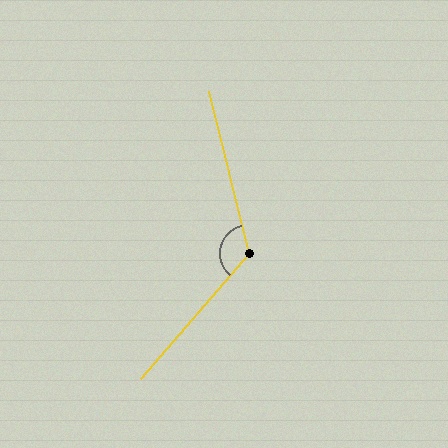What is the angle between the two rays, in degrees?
Approximately 125 degrees.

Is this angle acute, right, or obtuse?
It is obtuse.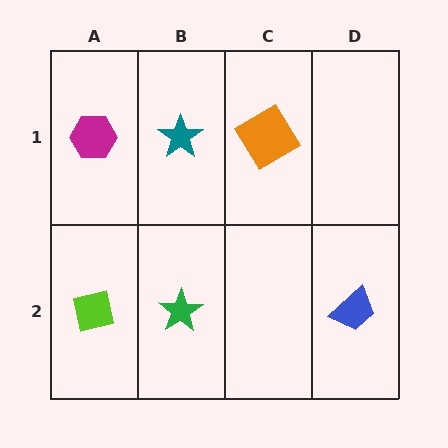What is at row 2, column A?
A lime square.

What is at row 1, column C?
An orange diamond.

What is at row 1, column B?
A teal star.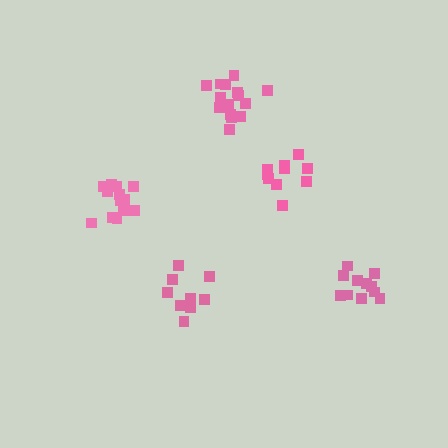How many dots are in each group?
Group 1: 9 dots, Group 2: 11 dots, Group 3: 10 dots, Group 4: 15 dots, Group 5: 14 dots (59 total).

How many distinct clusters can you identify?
There are 5 distinct clusters.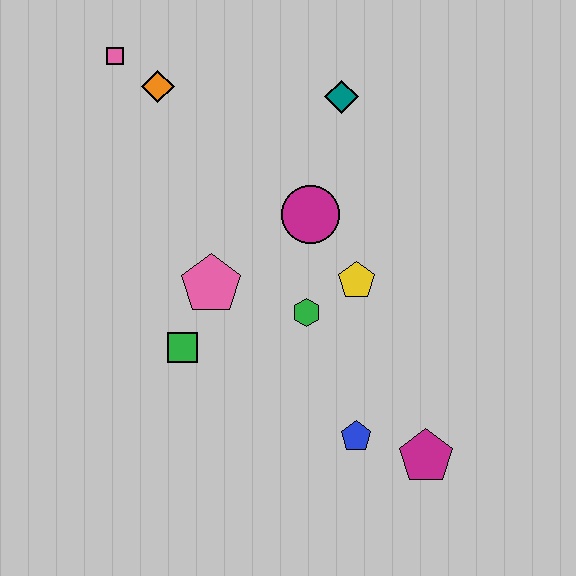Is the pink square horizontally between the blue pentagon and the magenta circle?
No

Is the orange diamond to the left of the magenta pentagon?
Yes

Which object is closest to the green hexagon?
The yellow pentagon is closest to the green hexagon.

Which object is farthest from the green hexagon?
The pink square is farthest from the green hexagon.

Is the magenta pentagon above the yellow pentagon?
No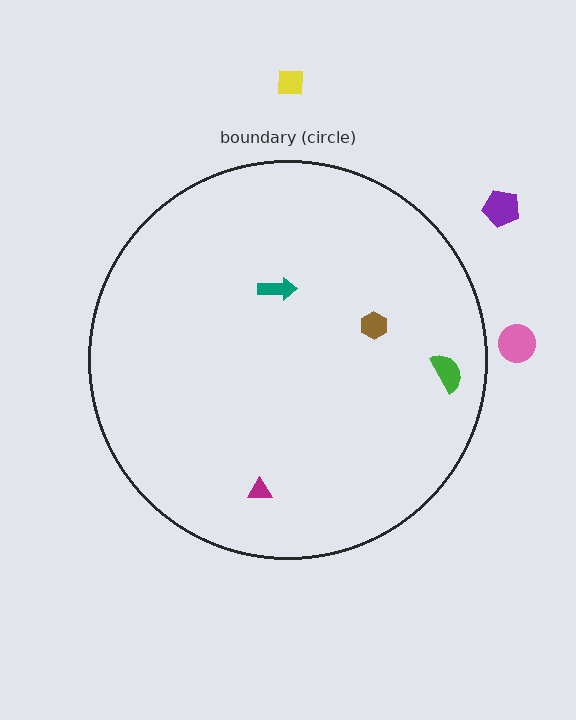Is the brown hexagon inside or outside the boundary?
Inside.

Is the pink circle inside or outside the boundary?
Outside.